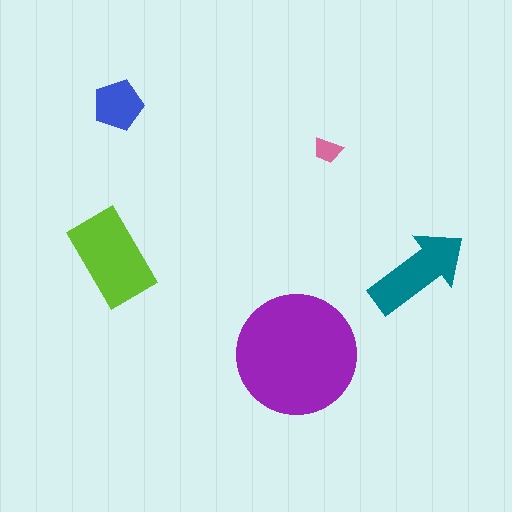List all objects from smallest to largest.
The pink trapezoid, the blue pentagon, the teal arrow, the lime rectangle, the purple circle.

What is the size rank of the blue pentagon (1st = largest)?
4th.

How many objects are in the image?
There are 5 objects in the image.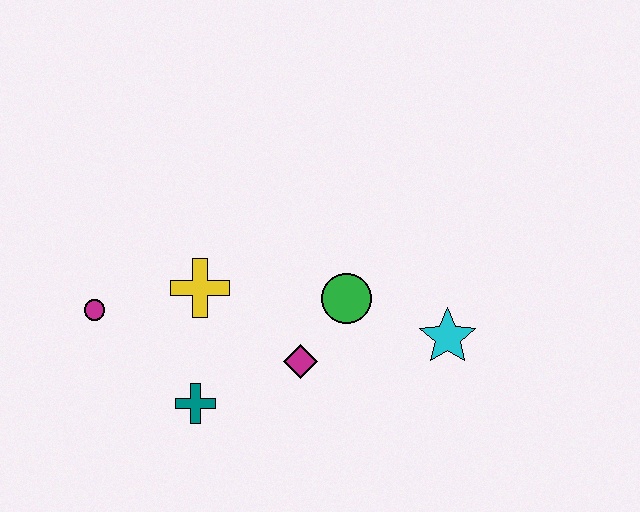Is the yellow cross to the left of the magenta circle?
No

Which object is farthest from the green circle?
The magenta circle is farthest from the green circle.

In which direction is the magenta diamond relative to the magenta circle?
The magenta diamond is to the right of the magenta circle.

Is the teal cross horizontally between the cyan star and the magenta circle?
Yes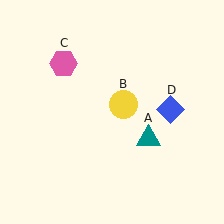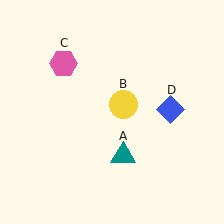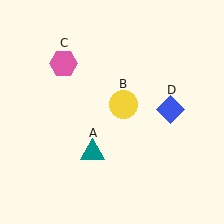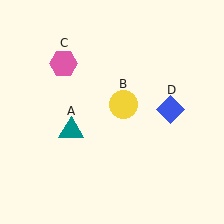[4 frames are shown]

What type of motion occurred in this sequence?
The teal triangle (object A) rotated clockwise around the center of the scene.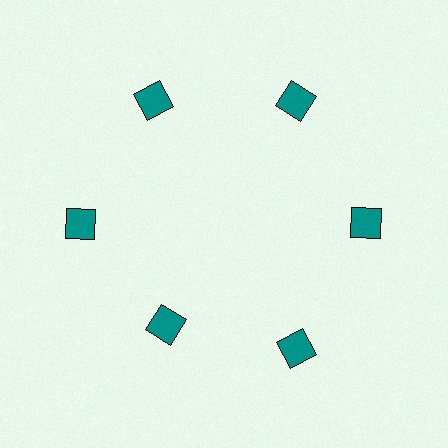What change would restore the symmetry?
The symmetry would be restored by moving it outward, back onto the ring so that all 6 squares sit at equal angles and equal distance from the center.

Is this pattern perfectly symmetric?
No. The 6 teal squares are arranged in a ring, but one element near the 7 o'clock position is pulled inward toward the center, breaking the 6-fold rotational symmetry.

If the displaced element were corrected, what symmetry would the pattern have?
It would have 6-fold rotational symmetry — the pattern would map onto itself every 60 degrees.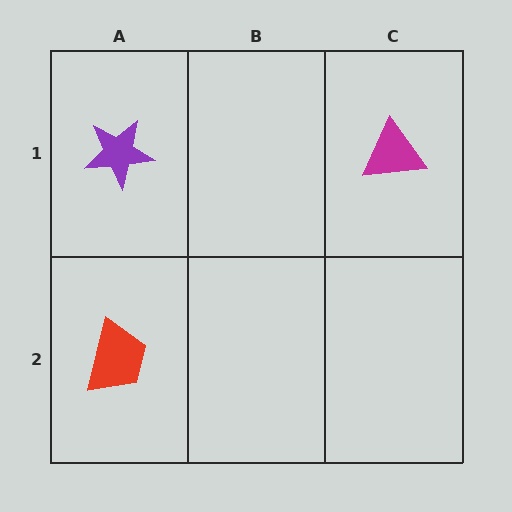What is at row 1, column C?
A magenta triangle.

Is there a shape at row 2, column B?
No, that cell is empty.